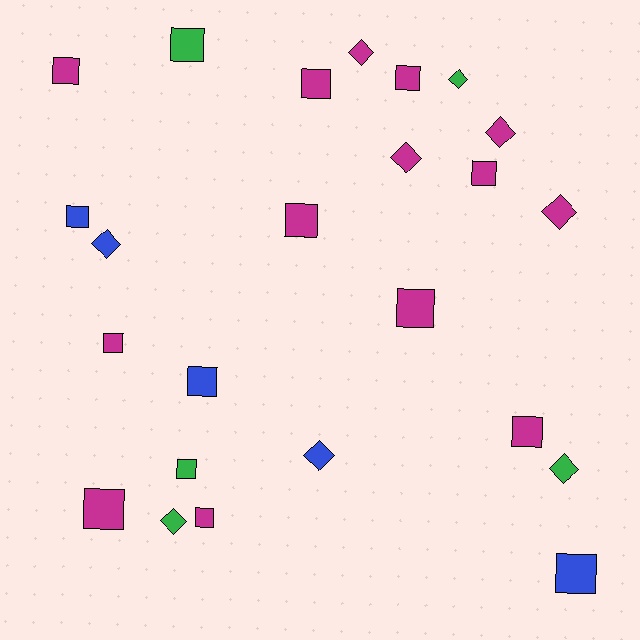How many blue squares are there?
There are 3 blue squares.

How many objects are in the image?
There are 24 objects.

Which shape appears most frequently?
Square, with 15 objects.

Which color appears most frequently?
Magenta, with 14 objects.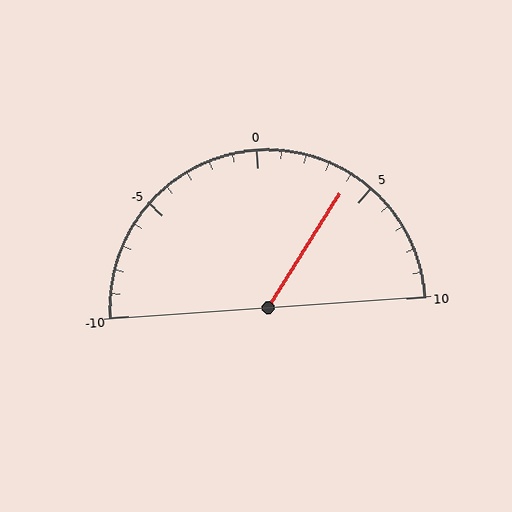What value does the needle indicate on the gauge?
The needle indicates approximately 4.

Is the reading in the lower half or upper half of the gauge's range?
The reading is in the upper half of the range (-10 to 10).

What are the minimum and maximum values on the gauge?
The gauge ranges from -10 to 10.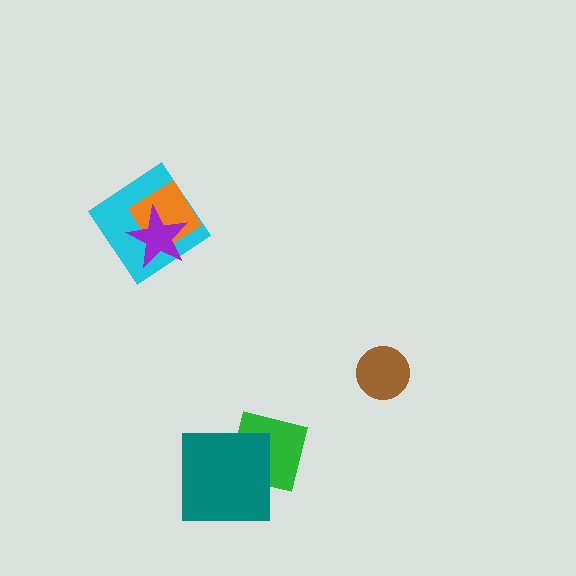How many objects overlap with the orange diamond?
2 objects overlap with the orange diamond.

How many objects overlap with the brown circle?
0 objects overlap with the brown circle.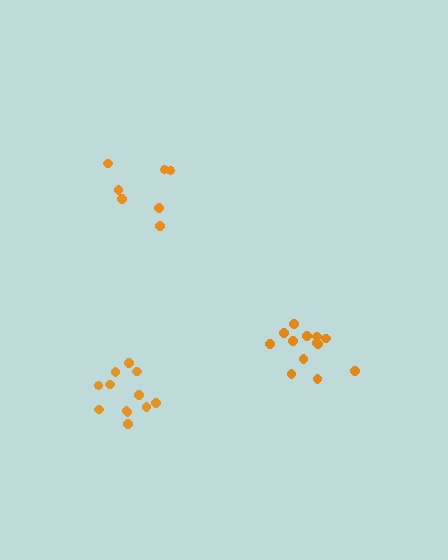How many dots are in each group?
Group 1: 13 dots, Group 2: 12 dots, Group 3: 7 dots (32 total).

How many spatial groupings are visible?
There are 3 spatial groupings.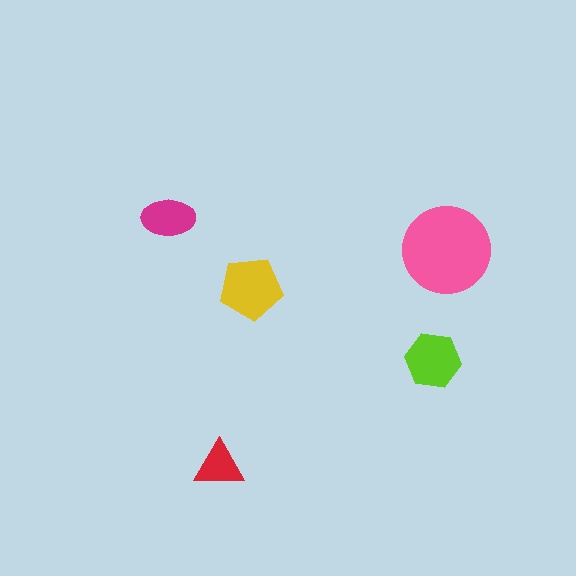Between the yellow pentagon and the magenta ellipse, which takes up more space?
The yellow pentagon.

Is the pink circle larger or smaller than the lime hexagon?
Larger.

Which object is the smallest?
The red triangle.